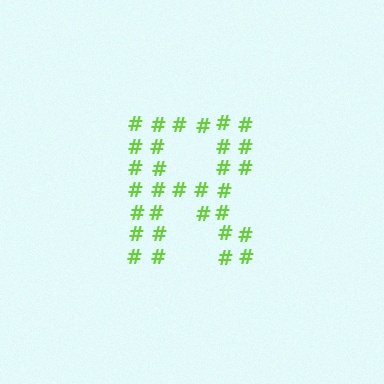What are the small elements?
The small elements are hash symbols.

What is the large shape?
The large shape is the letter R.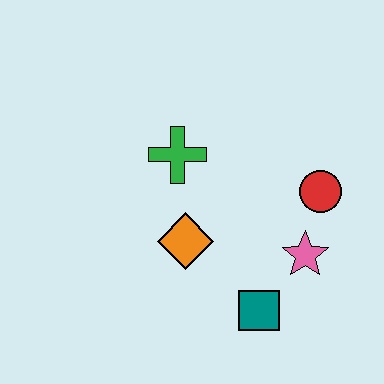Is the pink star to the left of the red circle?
Yes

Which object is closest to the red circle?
The pink star is closest to the red circle.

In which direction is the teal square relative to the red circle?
The teal square is below the red circle.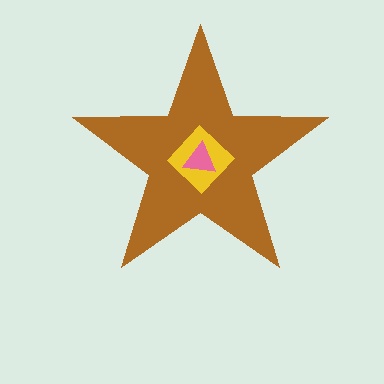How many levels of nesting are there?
3.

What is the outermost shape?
The brown star.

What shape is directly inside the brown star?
The yellow diamond.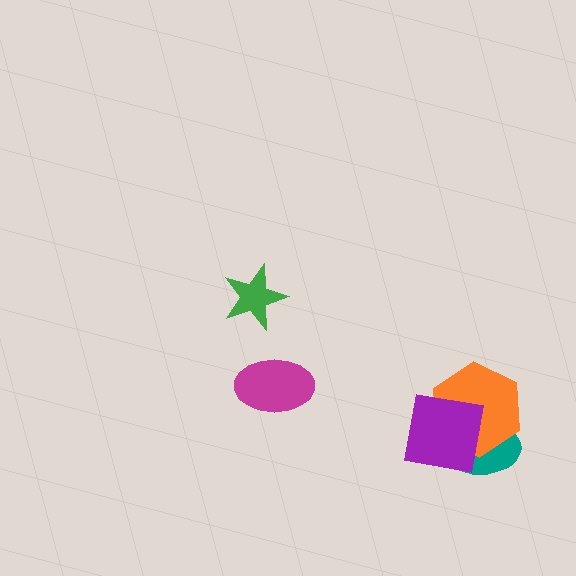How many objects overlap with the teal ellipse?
2 objects overlap with the teal ellipse.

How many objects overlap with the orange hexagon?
2 objects overlap with the orange hexagon.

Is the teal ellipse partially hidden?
Yes, it is partially covered by another shape.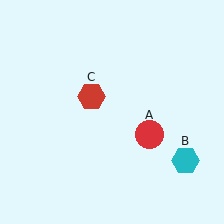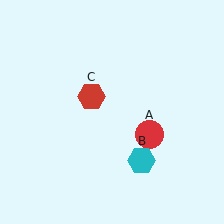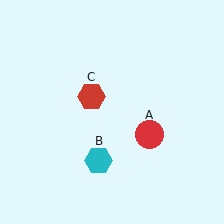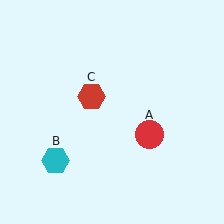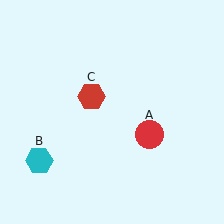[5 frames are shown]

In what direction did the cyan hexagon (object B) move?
The cyan hexagon (object B) moved left.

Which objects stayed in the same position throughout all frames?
Red circle (object A) and red hexagon (object C) remained stationary.